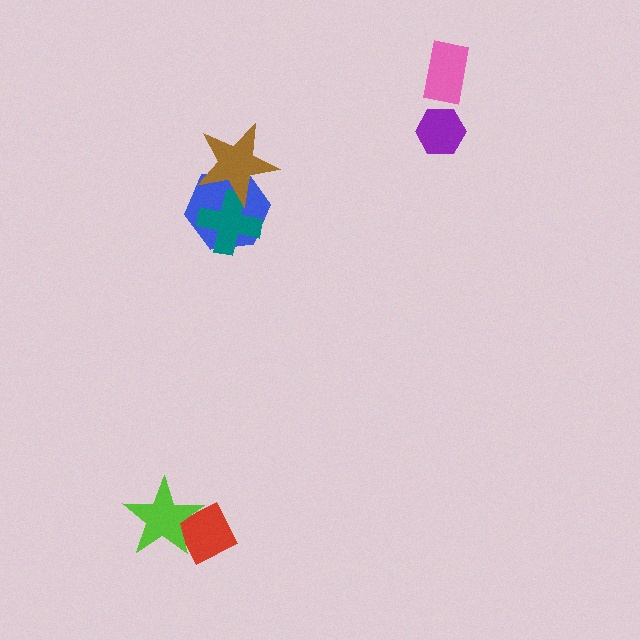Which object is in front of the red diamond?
The lime star is in front of the red diamond.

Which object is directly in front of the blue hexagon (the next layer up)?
The teal cross is directly in front of the blue hexagon.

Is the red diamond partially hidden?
Yes, it is partially covered by another shape.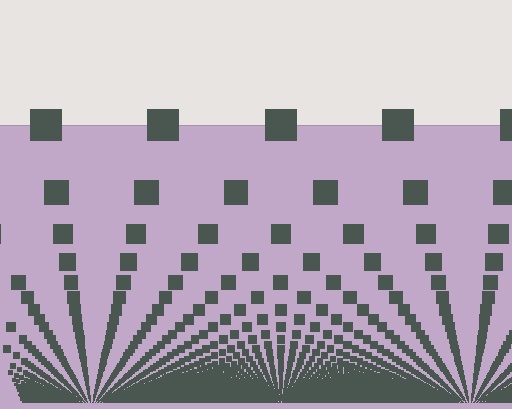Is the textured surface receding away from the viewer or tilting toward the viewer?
The surface appears to tilt toward the viewer. Texture elements get larger and sparser toward the top.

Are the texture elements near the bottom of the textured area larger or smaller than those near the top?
Smaller. The gradient is inverted — elements near the bottom are smaller and denser.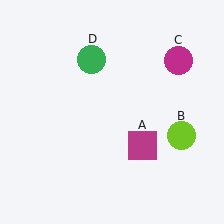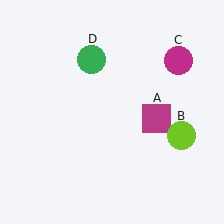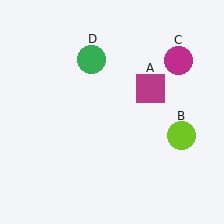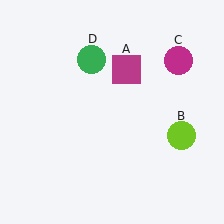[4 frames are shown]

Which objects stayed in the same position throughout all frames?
Lime circle (object B) and magenta circle (object C) and green circle (object D) remained stationary.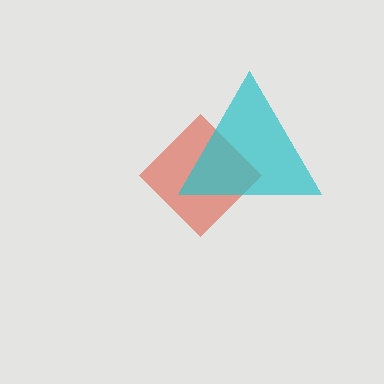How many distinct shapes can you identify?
There are 2 distinct shapes: a red diamond, a cyan triangle.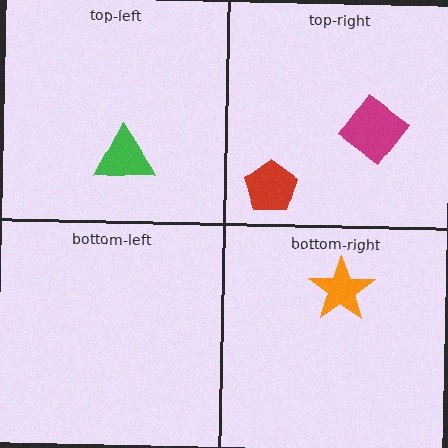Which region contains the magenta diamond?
The top-right region.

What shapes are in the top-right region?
The magenta diamond, the red pentagon.